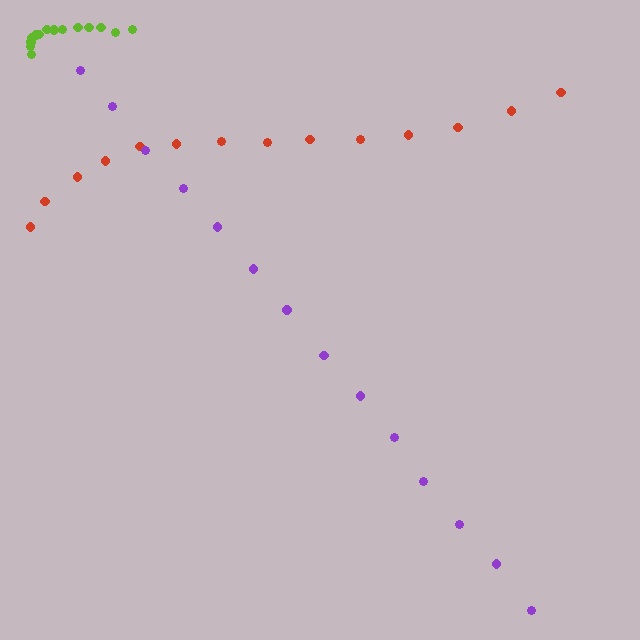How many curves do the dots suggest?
There are 3 distinct paths.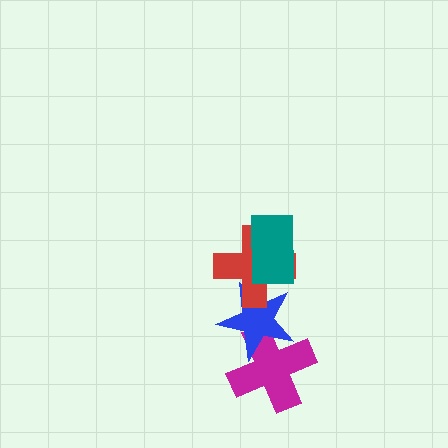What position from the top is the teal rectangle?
The teal rectangle is 1st from the top.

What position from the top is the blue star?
The blue star is 3rd from the top.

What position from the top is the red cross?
The red cross is 2nd from the top.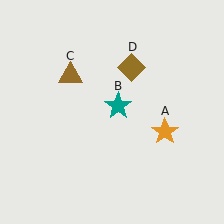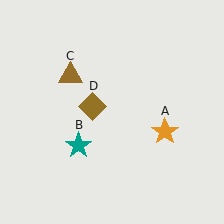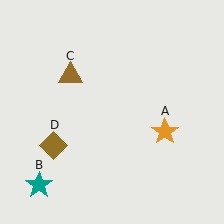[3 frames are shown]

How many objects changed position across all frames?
2 objects changed position: teal star (object B), brown diamond (object D).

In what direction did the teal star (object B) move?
The teal star (object B) moved down and to the left.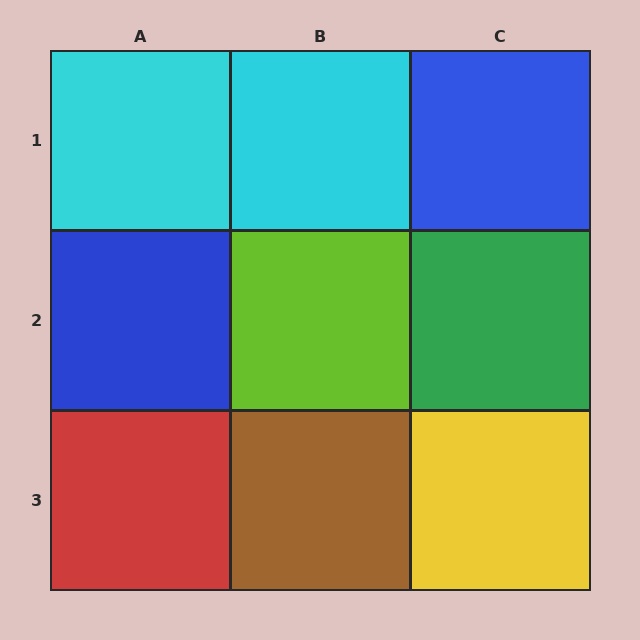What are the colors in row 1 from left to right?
Cyan, cyan, blue.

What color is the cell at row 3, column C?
Yellow.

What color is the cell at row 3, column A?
Red.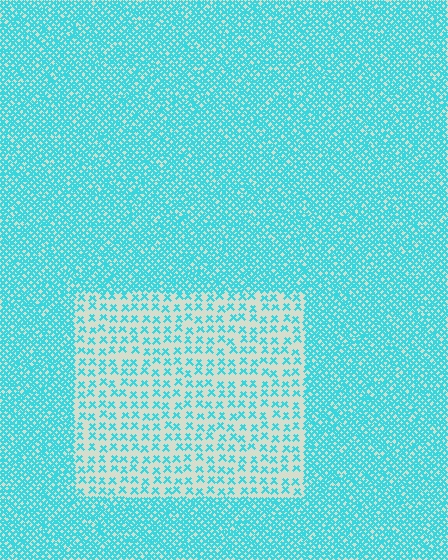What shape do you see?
I see a rectangle.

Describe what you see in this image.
The image contains small cyan elements arranged at two different densities. A rectangle-shaped region is visible where the elements are less densely packed than the surrounding area.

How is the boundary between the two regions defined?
The boundary is defined by a change in element density (approximately 3.0x ratio). All elements are the same color, size, and shape.